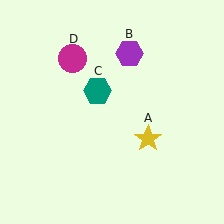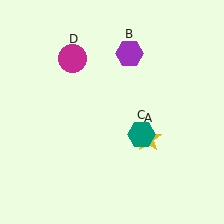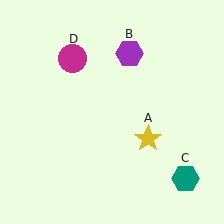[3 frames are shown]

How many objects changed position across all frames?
1 object changed position: teal hexagon (object C).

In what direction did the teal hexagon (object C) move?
The teal hexagon (object C) moved down and to the right.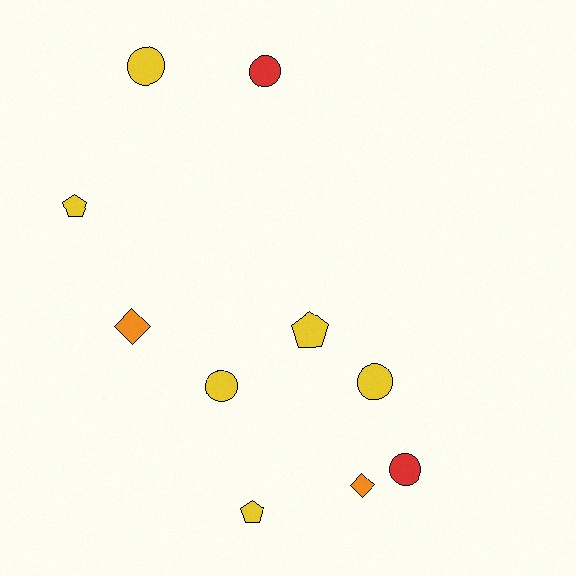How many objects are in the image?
There are 10 objects.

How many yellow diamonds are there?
There are no yellow diamonds.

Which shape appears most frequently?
Circle, with 5 objects.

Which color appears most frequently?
Yellow, with 6 objects.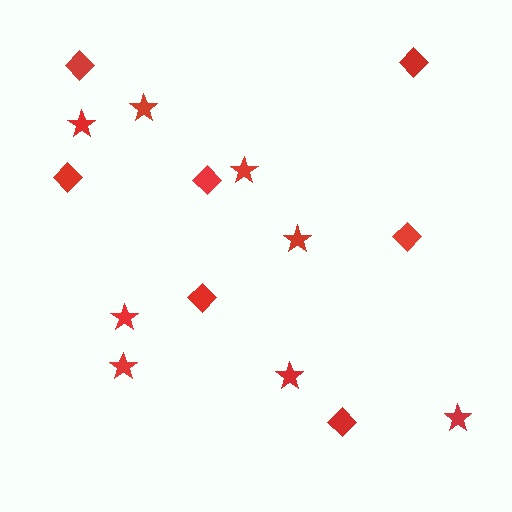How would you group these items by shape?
There are 2 groups: one group of diamonds (7) and one group of stars (8).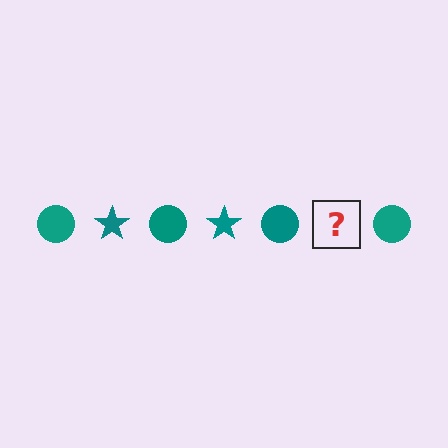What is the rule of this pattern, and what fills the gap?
The rule is that the pattern cycles through circle, star shapes in teal. The gap should be filled with a teal star.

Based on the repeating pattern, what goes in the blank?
The blank should be a teal star.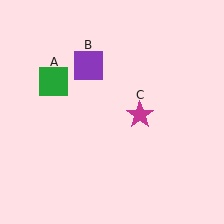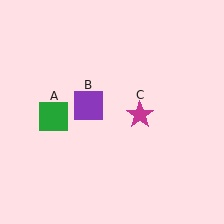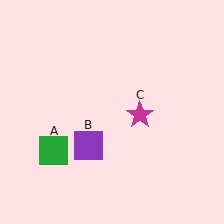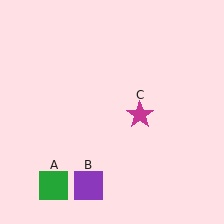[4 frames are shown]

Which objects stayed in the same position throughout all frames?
Magenta star (object C) remained stationary.